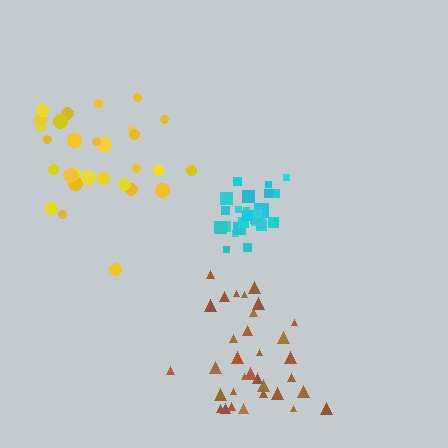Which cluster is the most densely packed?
Cyan.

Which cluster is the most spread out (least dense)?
Yellow.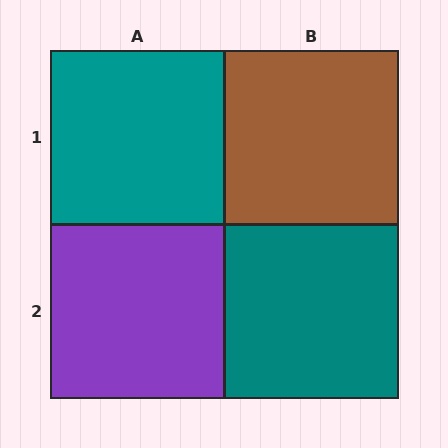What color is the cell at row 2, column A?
Purple.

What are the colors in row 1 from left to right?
Teal, brown.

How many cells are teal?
2 cells are teal.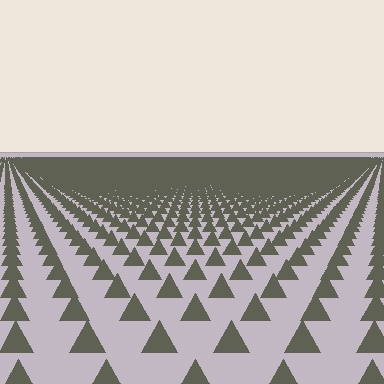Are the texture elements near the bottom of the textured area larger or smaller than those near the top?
Larger. Near the bottom, elements are closer to the viewer and appear at a bigger on-screen size.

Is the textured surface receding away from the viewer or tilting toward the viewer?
The surface is receding away from the viewer. Texture elements get smaller and denser toward the top.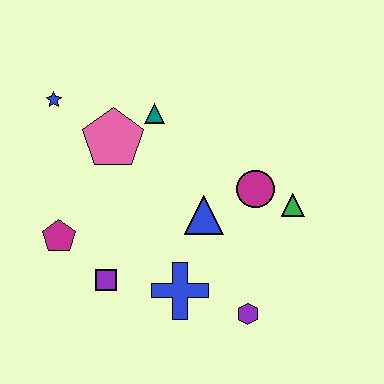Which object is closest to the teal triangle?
The pink pentagon is closest to the teal triangle.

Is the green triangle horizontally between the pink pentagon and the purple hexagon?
No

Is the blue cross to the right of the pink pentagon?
Yes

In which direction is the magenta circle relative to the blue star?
The magenta circle is to the right of the blue star.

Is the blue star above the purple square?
Yes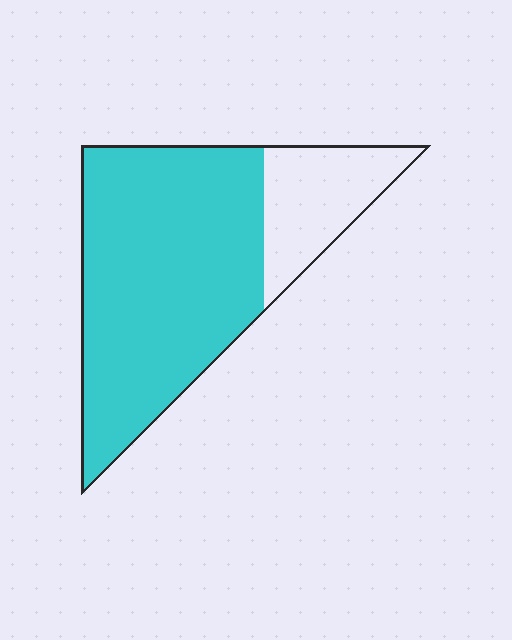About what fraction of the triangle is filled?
About three quarters (3/4).